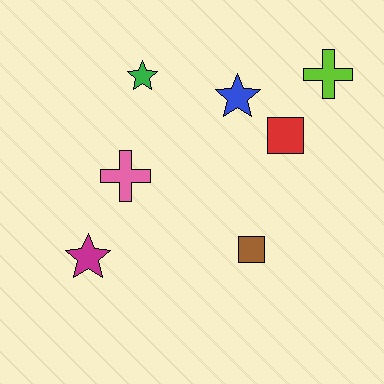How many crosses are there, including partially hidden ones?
There are 2 crosses.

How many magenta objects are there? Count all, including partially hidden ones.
There is 1 magenta object.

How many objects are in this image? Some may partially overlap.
There are 7 objects.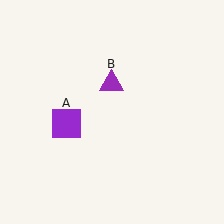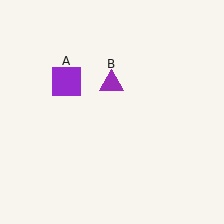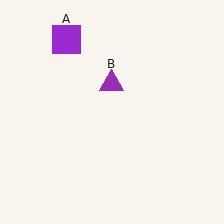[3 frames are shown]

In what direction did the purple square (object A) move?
The purple square (object A) moved up.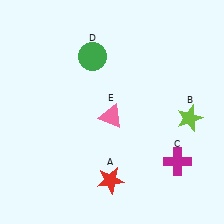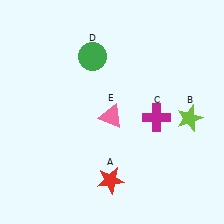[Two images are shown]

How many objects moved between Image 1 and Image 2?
1 object moved between the two images.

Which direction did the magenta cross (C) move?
The magenta cross (C) moved up.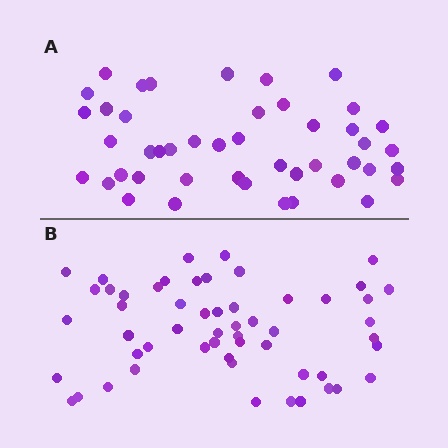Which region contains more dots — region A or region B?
Region B (the bottom region) has more dots.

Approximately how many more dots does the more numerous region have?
Region B has roughly 10 or so more dots than region A.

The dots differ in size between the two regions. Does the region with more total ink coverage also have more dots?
No. Region A has more total ink coverage because its dots are larger, but region B actually contains more individual dots. Total area can be misleading — the number of items is what matters here.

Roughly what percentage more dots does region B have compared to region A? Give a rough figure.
About 20% more.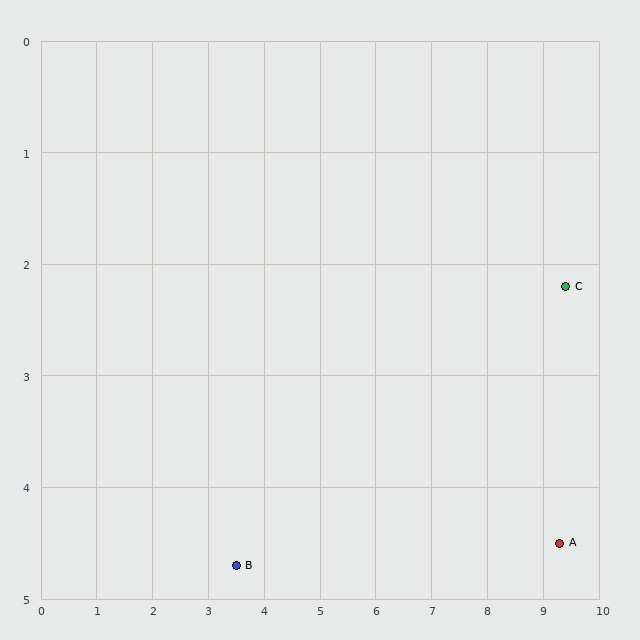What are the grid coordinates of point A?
Point A is at approximately (9.3, 4.5).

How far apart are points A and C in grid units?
Points A and C are about 2.3 grid units apart.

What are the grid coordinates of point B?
Point B is at approximately (3.5, 4.7).